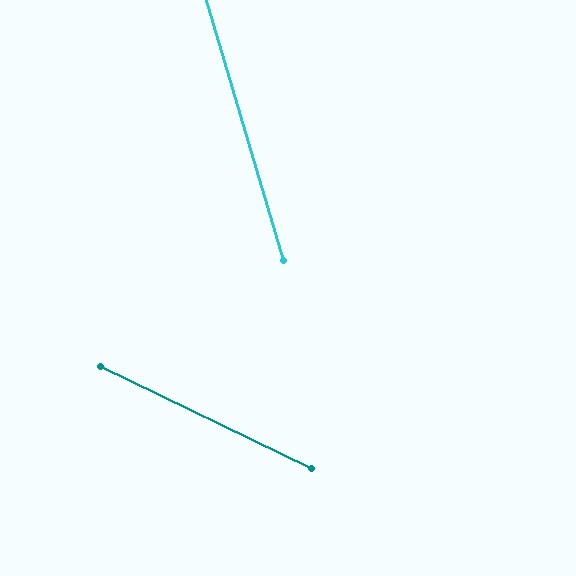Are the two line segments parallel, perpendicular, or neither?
Neither parallel nor perpendicular — they differ by about 48°.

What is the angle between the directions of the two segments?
Approximately 48 degrees.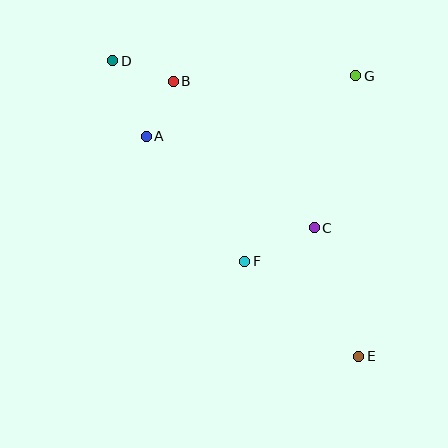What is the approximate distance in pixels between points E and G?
The distance between E and G is approximately 280 pixels.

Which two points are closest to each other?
Points A and B are closest to each other.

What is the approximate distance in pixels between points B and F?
The distance between B and F is approximately 194 pixels.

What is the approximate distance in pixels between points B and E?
The distance between B and E is approximately 332 pixels.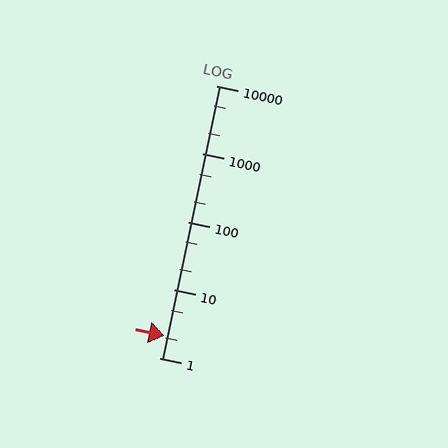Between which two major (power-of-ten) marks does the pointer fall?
The pointer is between 1 and 10.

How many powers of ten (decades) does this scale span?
The scale spans 4 decades, from 1 to 10000.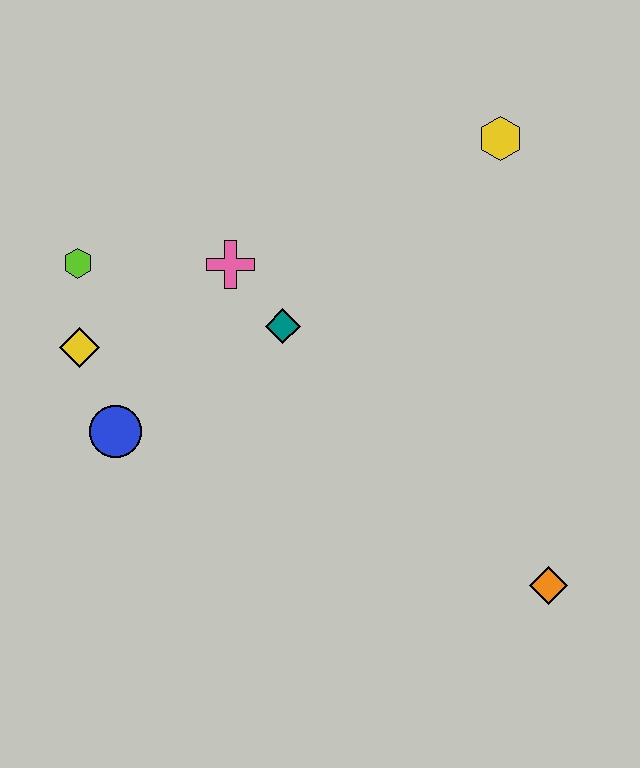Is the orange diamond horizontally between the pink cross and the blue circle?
No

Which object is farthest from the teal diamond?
The orange diamond is farthest from the teal diamond.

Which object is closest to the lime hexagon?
The yellow diamond is closest to the lime hexagon.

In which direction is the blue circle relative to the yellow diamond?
The blue circle is below the yellow diamond.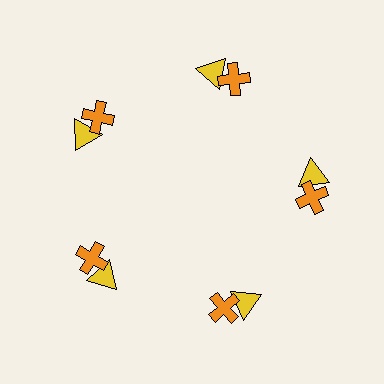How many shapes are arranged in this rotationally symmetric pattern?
There are 10 shapes, arranged in 5 groups of 2.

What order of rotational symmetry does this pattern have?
This pattern has 5-fold rotational symmetry.